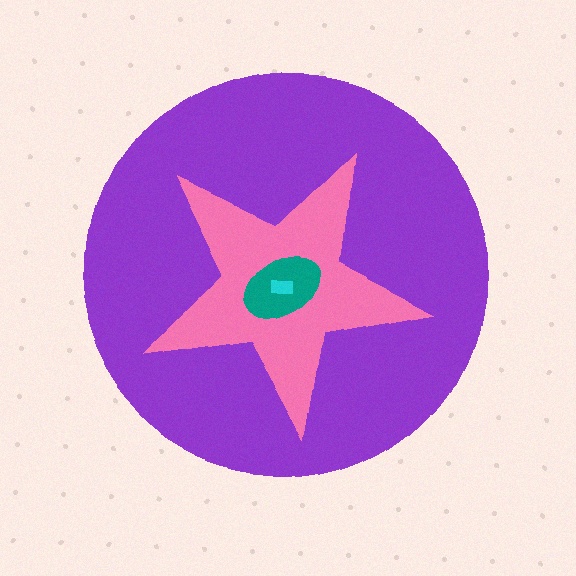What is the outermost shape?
The purple circle.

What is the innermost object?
The cyan rectangle.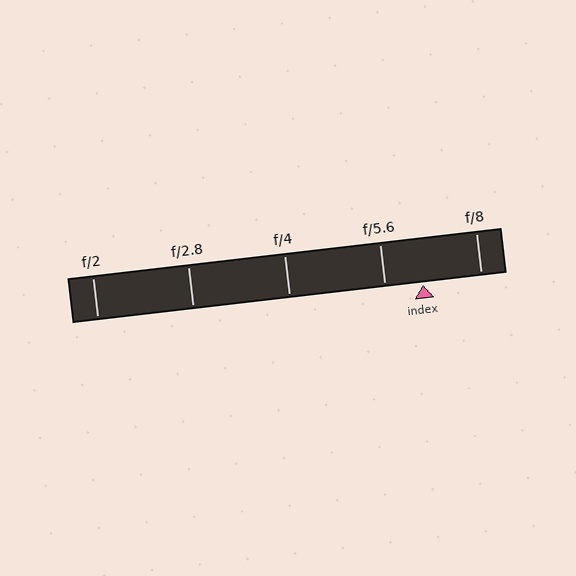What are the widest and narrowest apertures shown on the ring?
The widest aperture shown is f/2 and the narrowest is f/8.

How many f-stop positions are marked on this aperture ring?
There are 5 f-stop positions marked.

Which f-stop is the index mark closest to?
The index mark is closest to f/5.6.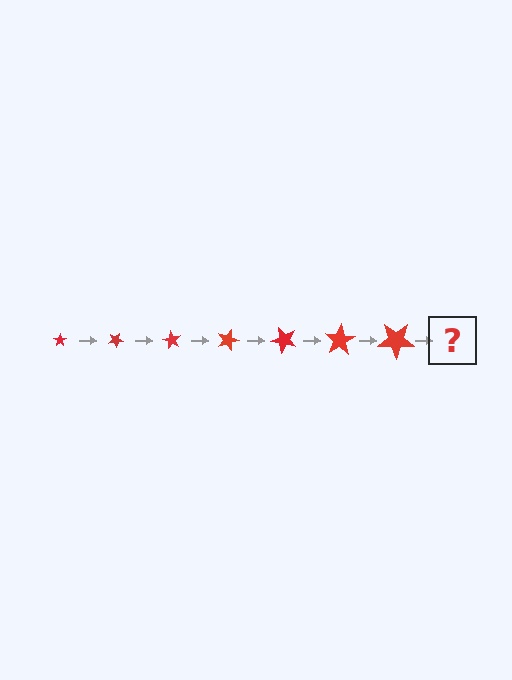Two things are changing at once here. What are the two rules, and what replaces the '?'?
The two rules are that the star grows larger each step and it rotates 30 degrees each step. The '?' should be a star, larger than the previous one and rotated 210 degrees from the start.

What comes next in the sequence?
The next element should be a star, larger than the previous one and rotated 210 degrees from the start.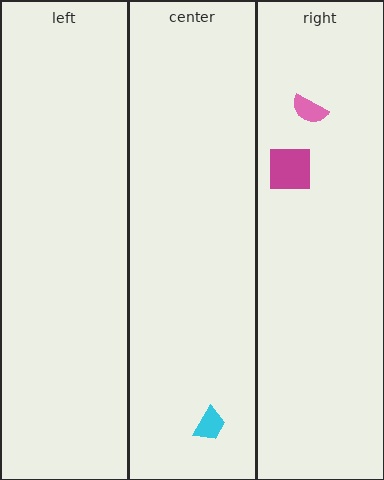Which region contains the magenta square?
The right region.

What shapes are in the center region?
The cyan trapezoid.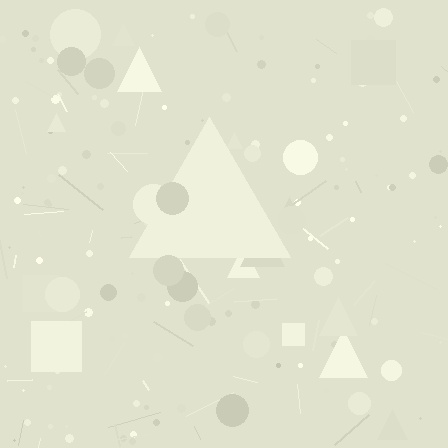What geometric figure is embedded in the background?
A triangle is embedded in the background.